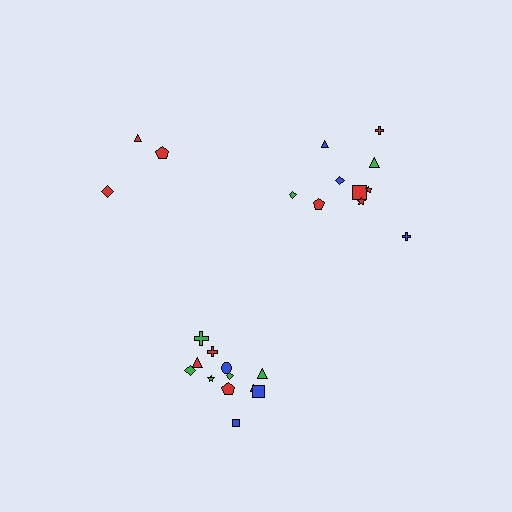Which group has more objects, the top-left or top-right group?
The top-right group.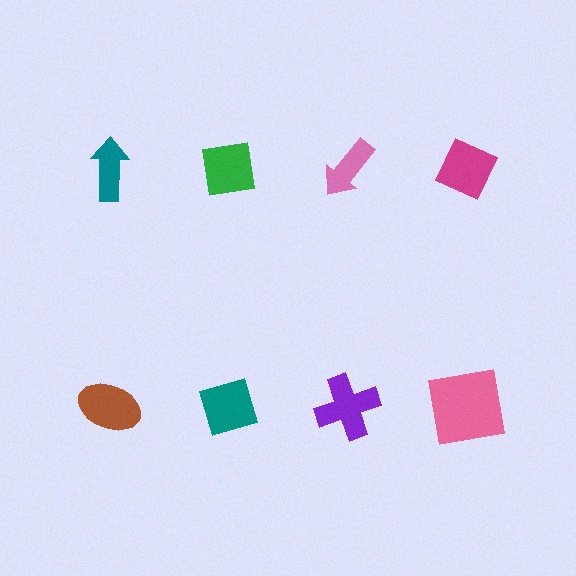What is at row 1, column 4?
A magenta diamond.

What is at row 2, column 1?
A brown ellipse.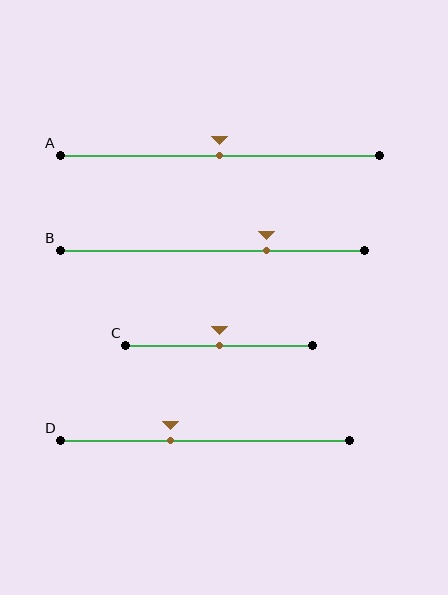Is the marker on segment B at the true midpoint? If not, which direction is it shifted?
No, the marker on segment B is shifted to the right by about 18% of the segment length.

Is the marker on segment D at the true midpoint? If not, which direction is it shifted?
No, the marker on segment D is shifted to the left by about 12% of the segment length.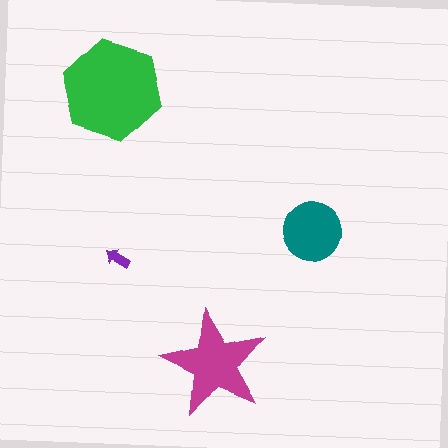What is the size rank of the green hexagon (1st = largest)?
1st.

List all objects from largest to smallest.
The green hexagon, the magenta star, the teal circle, the purple arrow.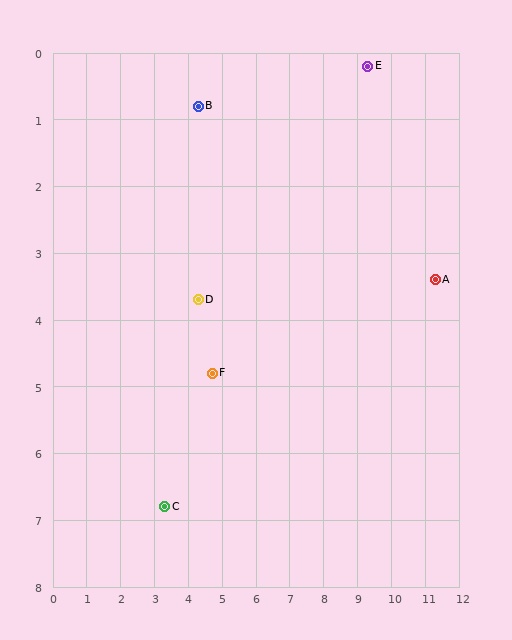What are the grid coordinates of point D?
Point D is at approximately (4.3, 3.7).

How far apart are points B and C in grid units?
Points B and C are about 6.1 grid units apart.